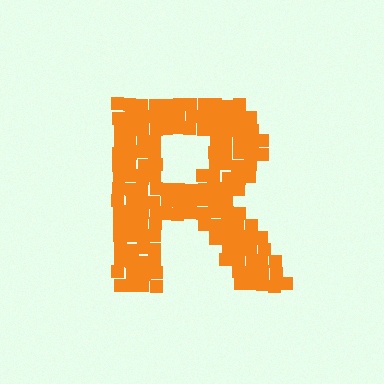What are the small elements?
The small elements are squares.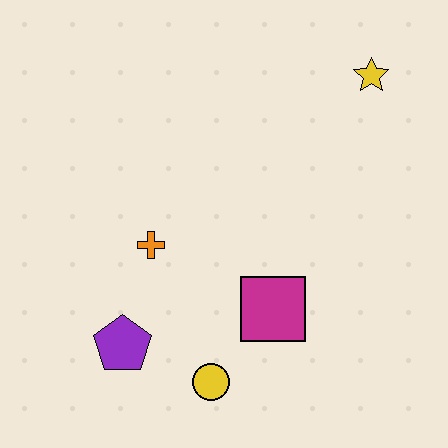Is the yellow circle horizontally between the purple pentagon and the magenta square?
Yes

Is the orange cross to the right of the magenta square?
No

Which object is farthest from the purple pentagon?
The yellow star is farthest from the purple pentagon.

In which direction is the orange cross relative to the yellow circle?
The orange cross is above the yellow circle.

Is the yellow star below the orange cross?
No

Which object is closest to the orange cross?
The purple pentagon is closest to the orange cross.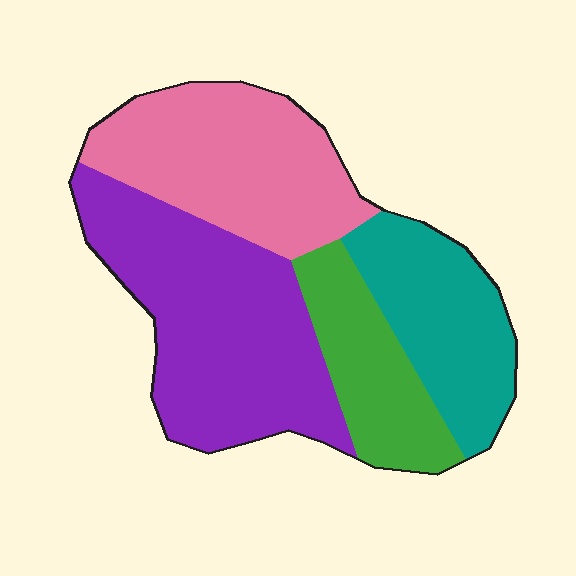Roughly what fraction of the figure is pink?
Pink covers about 30% of the figure.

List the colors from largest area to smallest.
From largest to smallest: purple, pink, teal, green.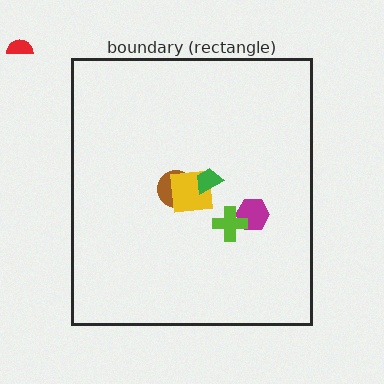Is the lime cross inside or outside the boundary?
Inside.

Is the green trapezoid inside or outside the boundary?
Inside.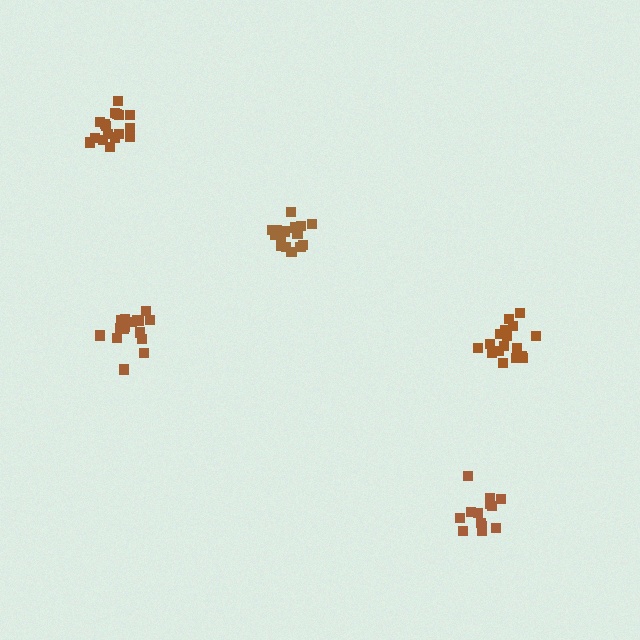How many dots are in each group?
Group 1: 15 dots, Group 2: 17 dots, Group 3: 17 dots, Group 4: 13 dots, Group 5: 18 dots (80 total).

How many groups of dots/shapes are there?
There are 5 groups.